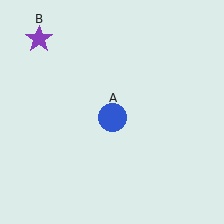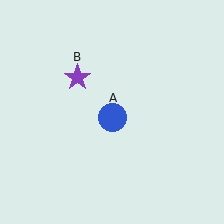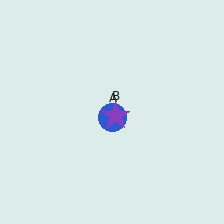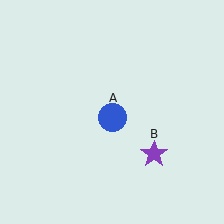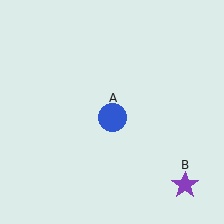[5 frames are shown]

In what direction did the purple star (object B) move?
The purple star (object B) moved down and to the right.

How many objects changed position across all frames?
1 object changed position: purple star (object B).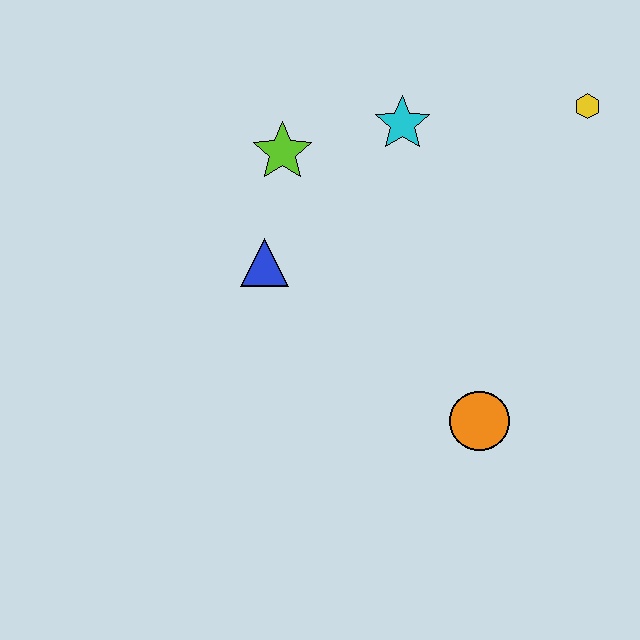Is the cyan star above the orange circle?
Yes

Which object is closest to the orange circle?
The blue triangle is closest to the orange circle.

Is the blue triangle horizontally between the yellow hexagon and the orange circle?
No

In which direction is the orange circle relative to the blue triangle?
The orange circle is to the right of the blue triangle.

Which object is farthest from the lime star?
The orange circle is farthest from the lime star.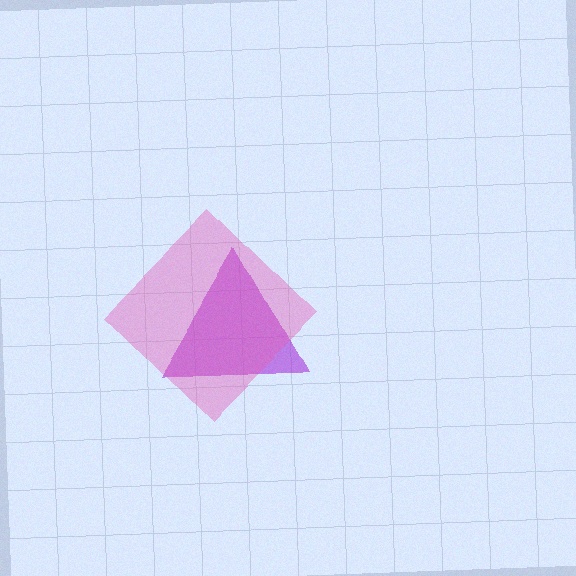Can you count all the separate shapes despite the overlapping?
Yes, there are 2 separate shapes.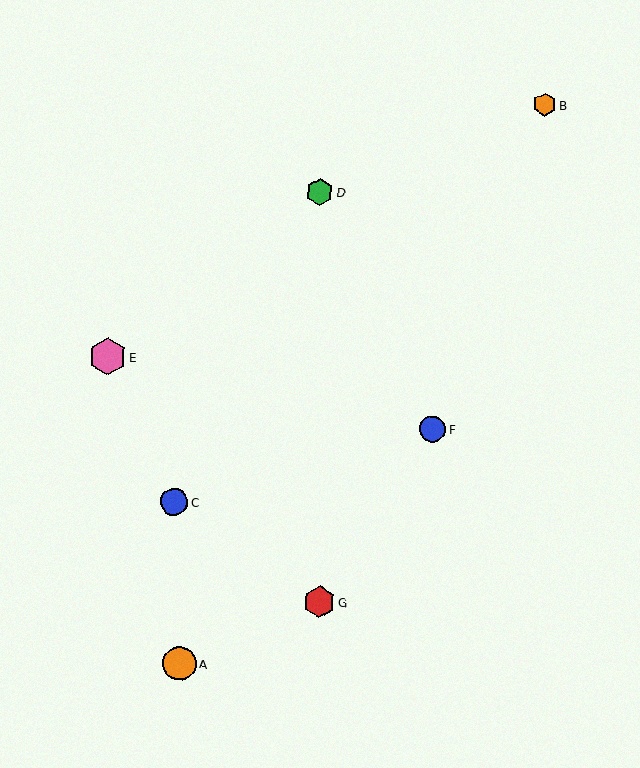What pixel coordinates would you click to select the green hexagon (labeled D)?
Click at (320, 192) to select the green hexagon D.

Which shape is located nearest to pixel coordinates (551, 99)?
The orange hexagon (labeled B) at (545, 104) is nearest to that location.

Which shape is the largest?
The pink hexagon (labeled E) is the largest.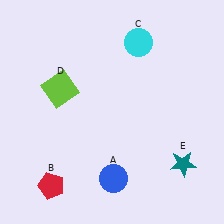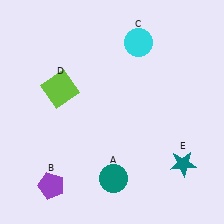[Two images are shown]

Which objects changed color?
A changed from blue to teal. B changed from red to purple.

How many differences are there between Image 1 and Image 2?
There are 2 differences between the two images.